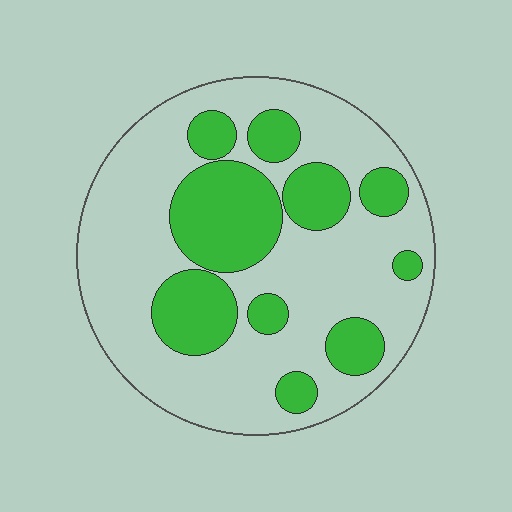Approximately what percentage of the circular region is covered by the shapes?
Approximately 30%.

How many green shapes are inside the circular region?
10.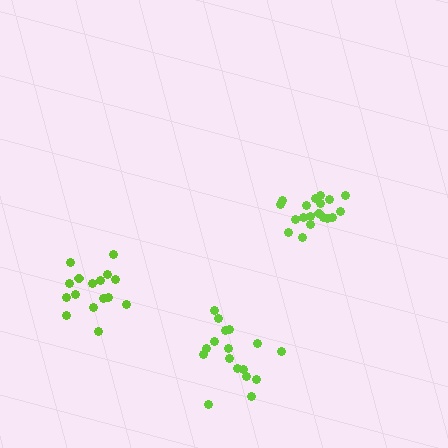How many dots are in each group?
Group 1: 17 dots, Group 2: 19 dots, Group 3: 16 dots (52 total).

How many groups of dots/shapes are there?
There are 3 groups.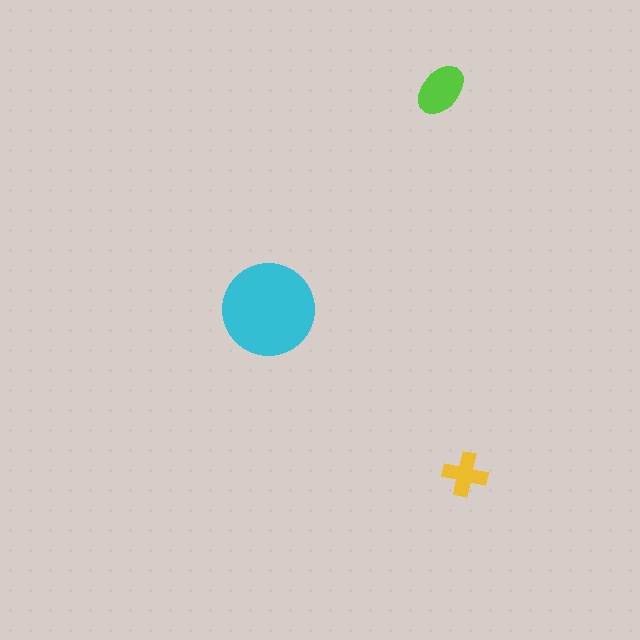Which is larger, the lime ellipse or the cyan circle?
The cyan circle.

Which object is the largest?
The cyan circle.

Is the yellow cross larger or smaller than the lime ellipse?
Smaller.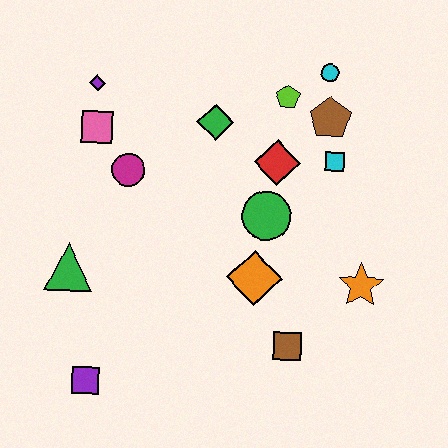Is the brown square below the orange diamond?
Yes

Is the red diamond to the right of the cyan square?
No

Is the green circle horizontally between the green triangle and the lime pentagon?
Yes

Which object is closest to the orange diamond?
The green circle is closest to the orange diamond.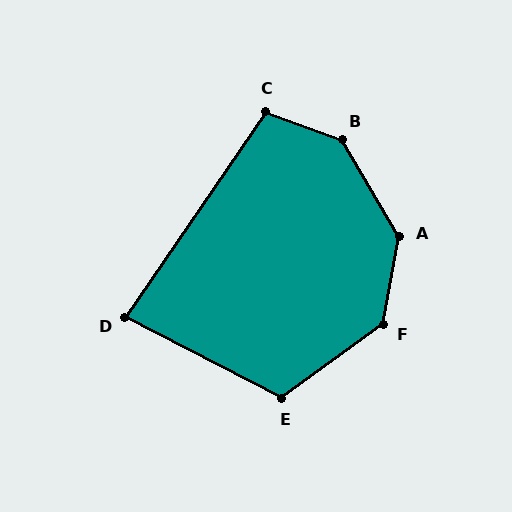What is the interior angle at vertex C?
Approximately 104 degrees (obtuse).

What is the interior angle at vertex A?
Approximately 139 degrees (obtuse).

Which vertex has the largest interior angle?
B, at approximately 141 degrees.